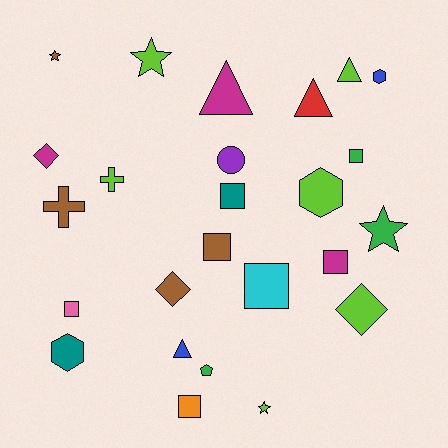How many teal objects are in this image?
There are 2 teal objects.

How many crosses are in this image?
There are 2 crosses.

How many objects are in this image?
There are 25 objects.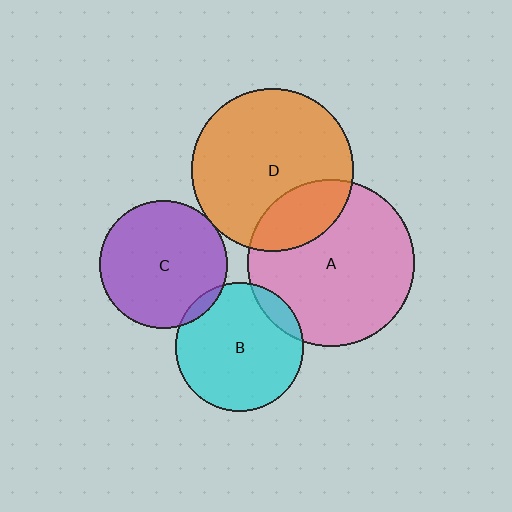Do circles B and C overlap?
Yes.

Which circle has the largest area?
Circle A (pink).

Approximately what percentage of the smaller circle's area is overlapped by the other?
Approximately 5%.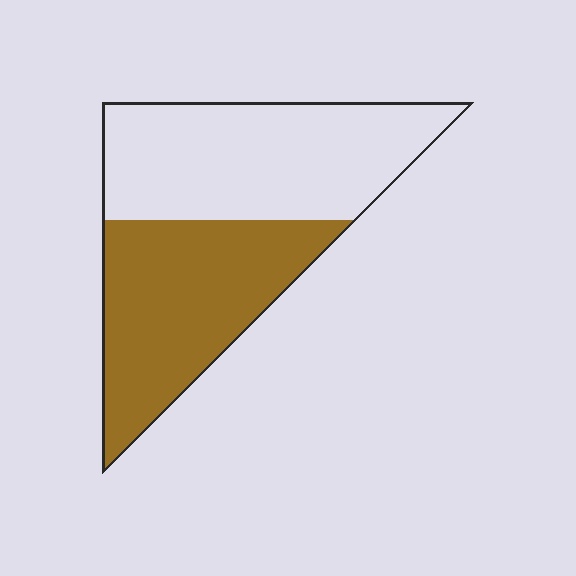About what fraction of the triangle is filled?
About one half (1/2).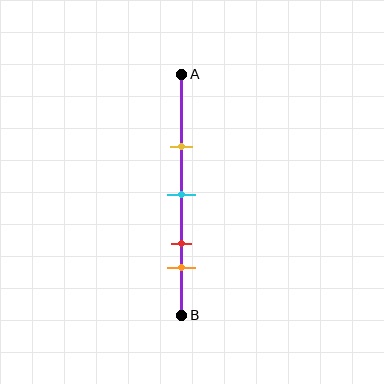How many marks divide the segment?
There are 4 marks dividing the segment.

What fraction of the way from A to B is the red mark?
The red mark is approximately 70% (0.7) of the way from A to B.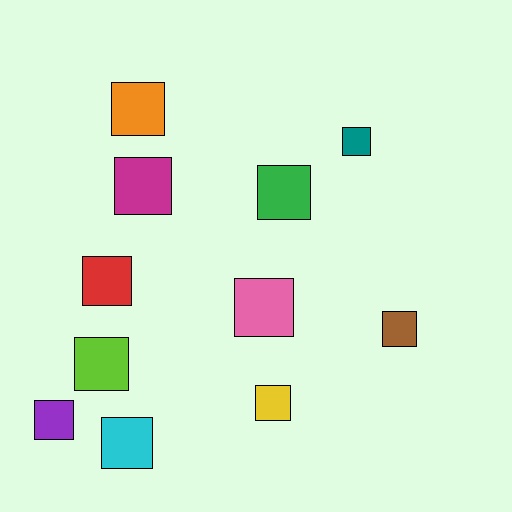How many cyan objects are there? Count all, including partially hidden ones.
There is 1 cyan object.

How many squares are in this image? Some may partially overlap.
There are 11 squares.